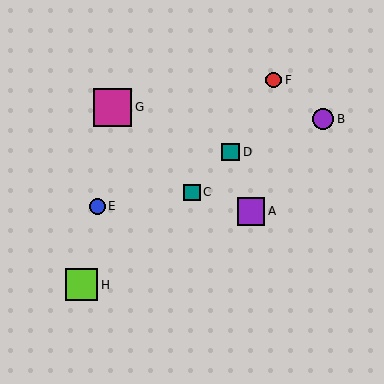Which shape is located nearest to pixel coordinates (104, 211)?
The blue circle (labeled E) at (97, 206) is nearest to that location.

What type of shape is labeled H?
Shape H is a lime square.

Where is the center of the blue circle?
The center of the blue circle is at (97, 206).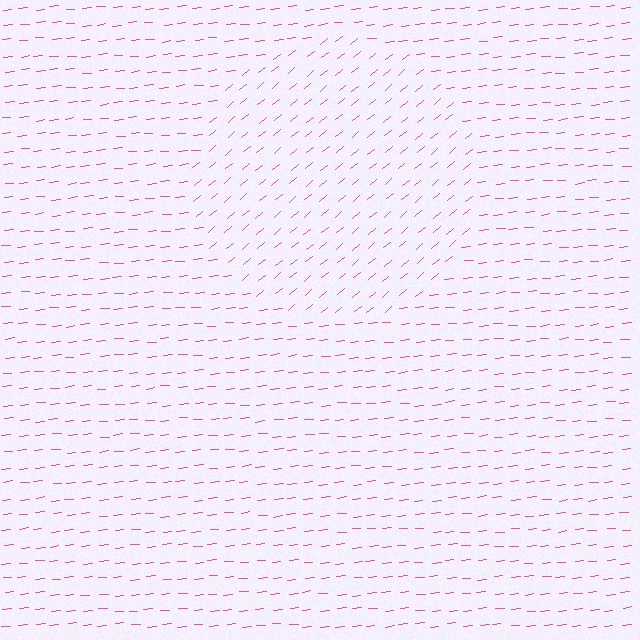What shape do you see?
I see a circle.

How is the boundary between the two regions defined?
The boundary is defined purely by a change in line orientation (approximately 34 degrees difference). All lines are the same color and thickness.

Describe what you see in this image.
The image is filled with small pink line segments. A circle region in the image has lines oriented differently from the surrounding lines, creating a visible texture boundary.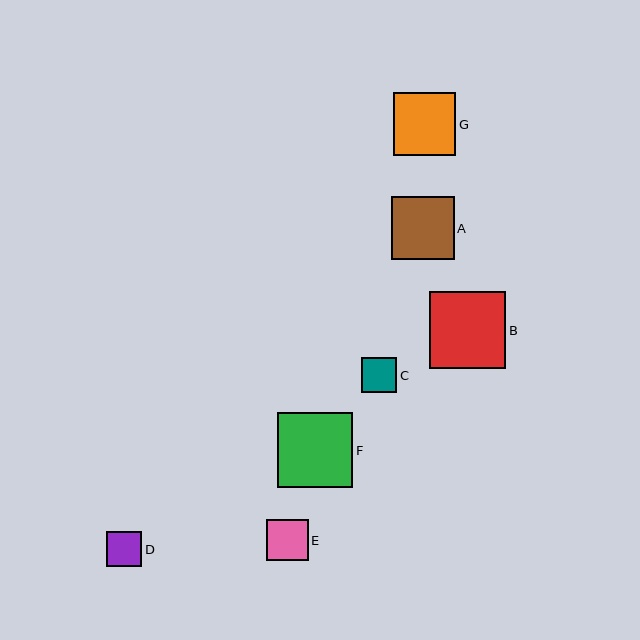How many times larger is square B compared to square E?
Square B is approximately 1.8 times the size of square E.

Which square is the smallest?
Square C is the smallest with a size of approximately 35 pixels.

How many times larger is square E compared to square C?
Square E is approximately 1.2 times the size of square C.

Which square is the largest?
Square B is the largest with a size of approximately 77 pixels.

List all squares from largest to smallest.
From largest to smallest: B, F, G, A, E, D, C.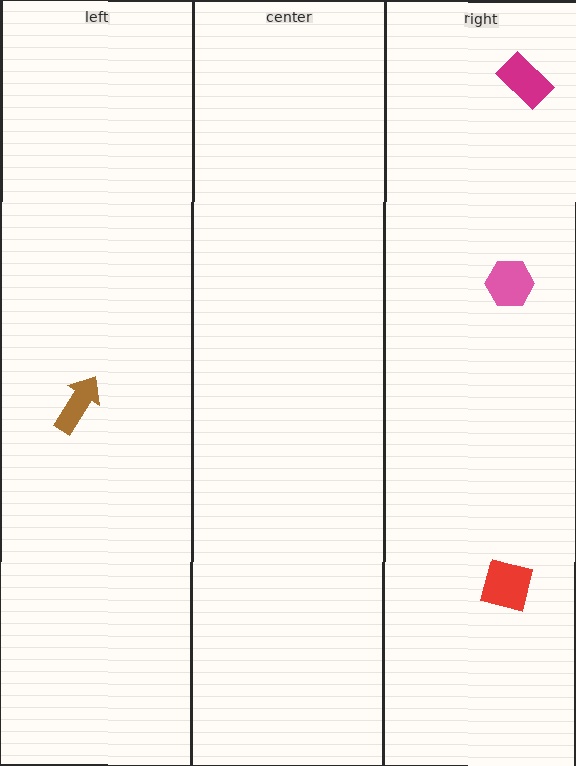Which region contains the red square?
The right region.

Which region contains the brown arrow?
The left region.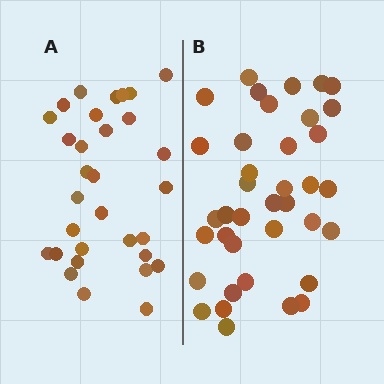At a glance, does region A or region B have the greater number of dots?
Region B (the right region) has more dots.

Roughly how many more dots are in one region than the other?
Region B has roughly 8 or so more dots than region A.